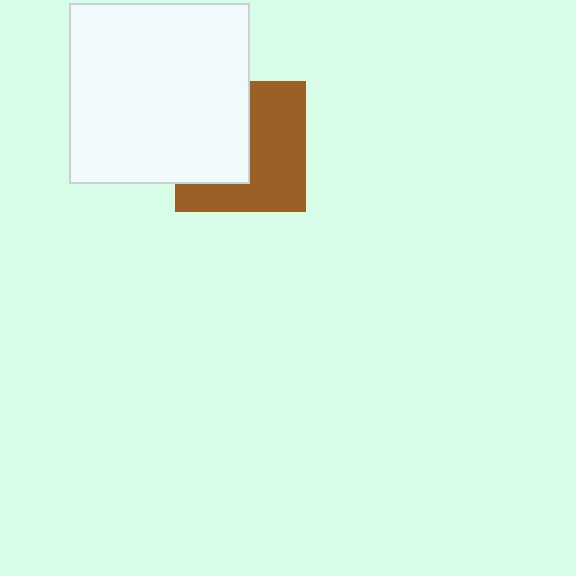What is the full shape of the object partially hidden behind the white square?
The partially hidden object is a brown square.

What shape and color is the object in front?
The object in front is a white square.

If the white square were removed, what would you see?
You would see the complete brown square.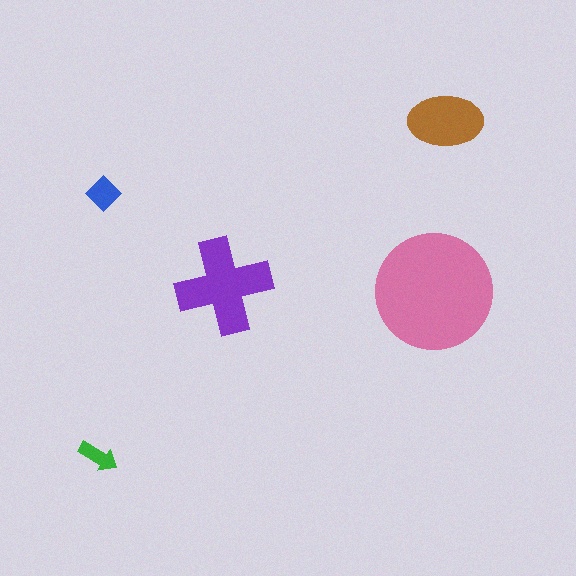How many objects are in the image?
There are 5 objects in the image.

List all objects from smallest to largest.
The green arrow, the blue diamond, the brown ellipse, the purple cross, the pink circle.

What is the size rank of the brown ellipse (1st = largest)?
3rd.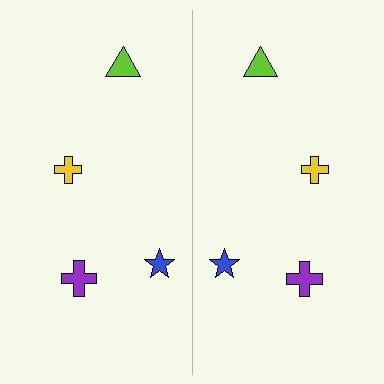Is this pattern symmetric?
Yes, this pattern has bilateral (reflection) symmetry.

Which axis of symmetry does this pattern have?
The pattern has a vertical axis of symmetry running through the center of the image.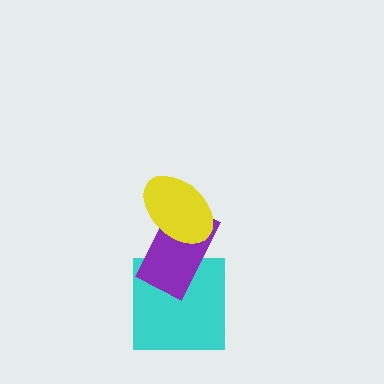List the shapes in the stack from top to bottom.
From top to bottom: the yellow ellipse, the purple rectangle, the cyan square.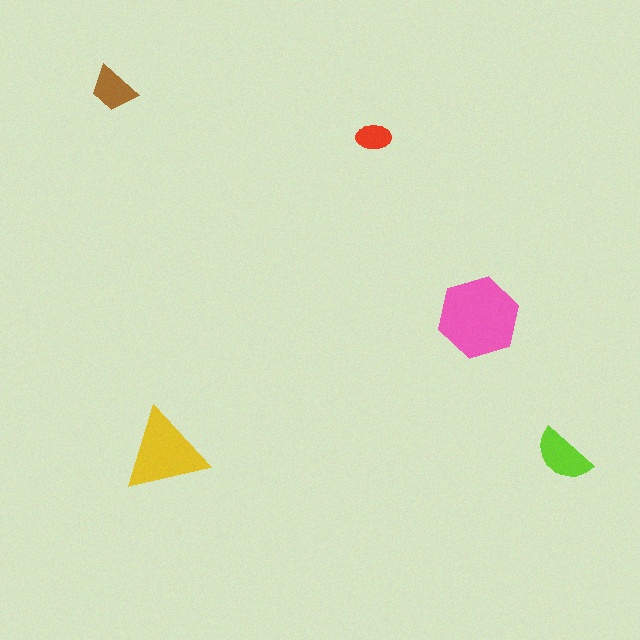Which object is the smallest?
The red ellipse.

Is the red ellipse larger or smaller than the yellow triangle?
Smaller.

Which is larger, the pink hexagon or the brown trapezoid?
The pink hexagon.